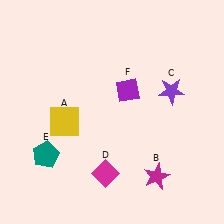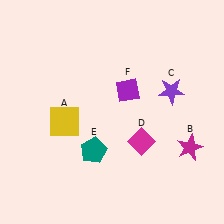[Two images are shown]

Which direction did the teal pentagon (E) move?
The teal pentagon (E) moved right.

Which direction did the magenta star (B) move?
The magenta star (B) moved right.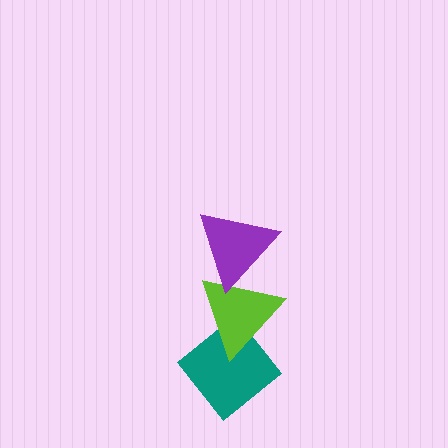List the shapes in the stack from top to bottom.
From top to bottom: the purple triangle, the lime triangle, the teal diamond.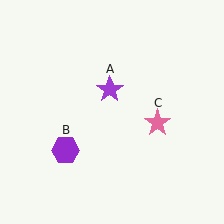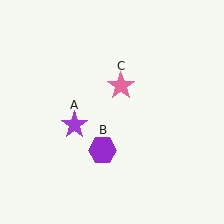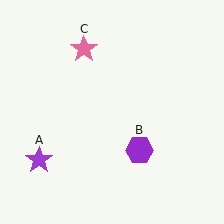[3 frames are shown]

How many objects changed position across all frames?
3 objects changed position: purple star (object A), purple hexagon (object B), pink star (object C).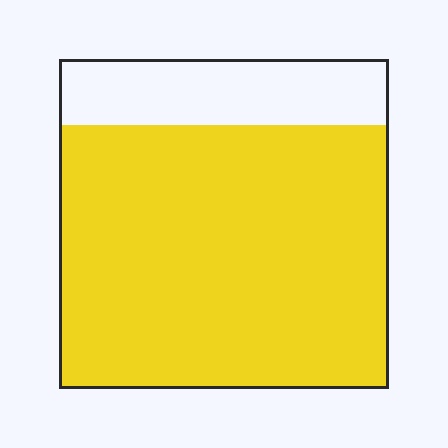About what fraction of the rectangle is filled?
About four fifths (4/5).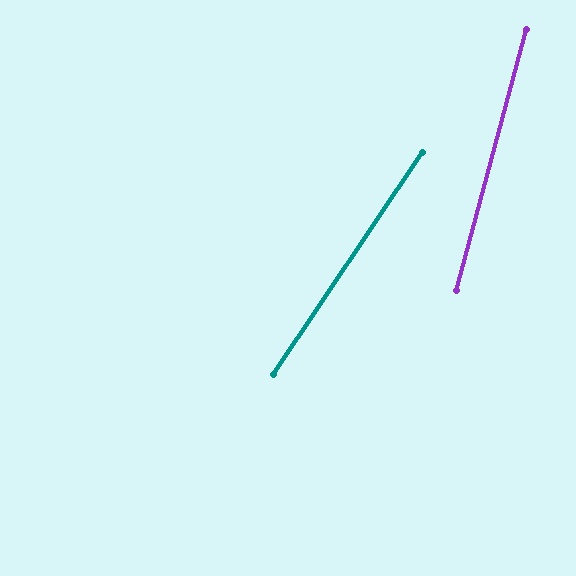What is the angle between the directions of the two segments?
Approximately 19 degrees.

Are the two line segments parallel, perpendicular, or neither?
Neither parallel nor perpendicular — they differ by about 19°.